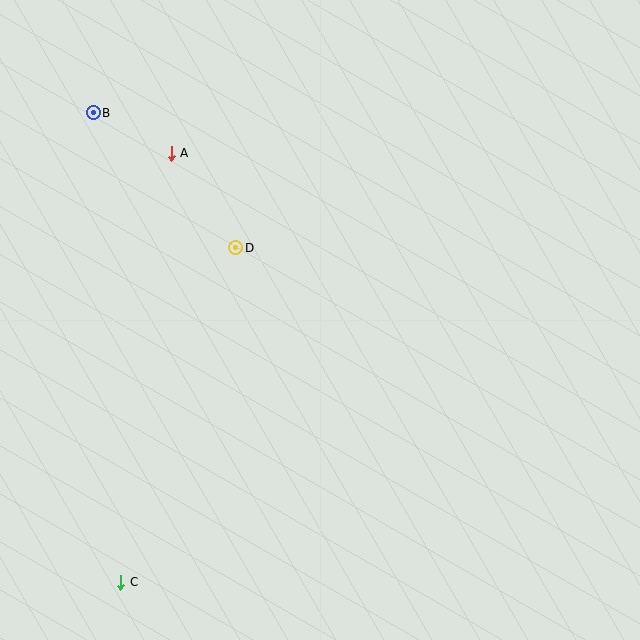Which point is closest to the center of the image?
Point D at (236, 248) is closest to the center.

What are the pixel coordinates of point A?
Point A is at (171, 153).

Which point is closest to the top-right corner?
Point D is closest to the top-right corner.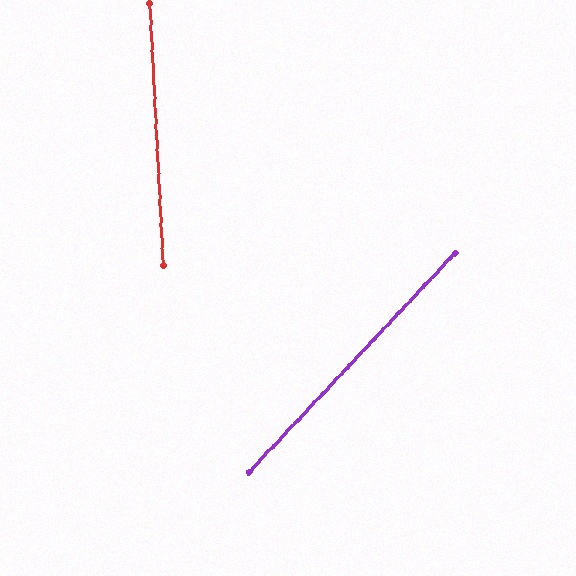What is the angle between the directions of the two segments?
Approximately 46 degrees.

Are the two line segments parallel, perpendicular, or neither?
Neither parallel nor perpendicular — they differ by about 46°.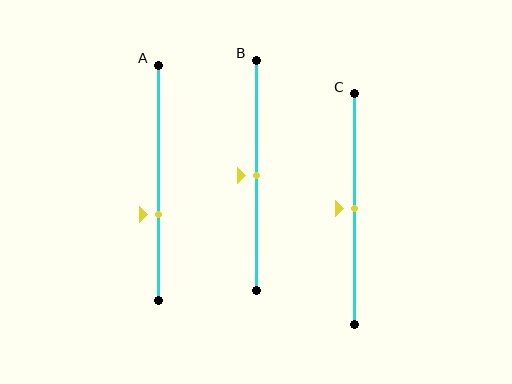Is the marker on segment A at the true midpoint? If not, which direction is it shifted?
No, the marker on segment A is shifted downward by about 14% of the segment length.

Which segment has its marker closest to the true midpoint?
Segment B has its marker closest to the true midpoint.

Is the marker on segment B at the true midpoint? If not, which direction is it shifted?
Yes, the marker on segment B is at the true midpoint.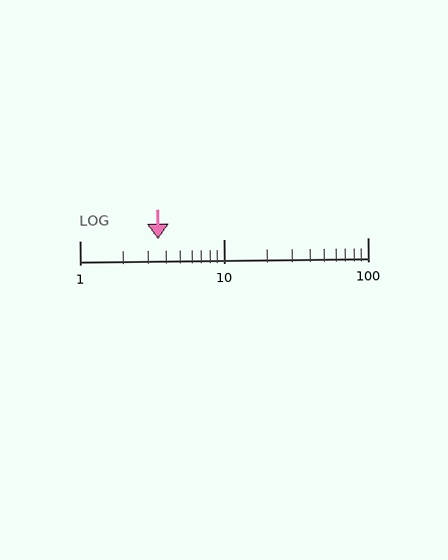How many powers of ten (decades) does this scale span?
The scale spans 2 decades, from 1 to 100.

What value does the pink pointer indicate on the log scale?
The pointer indicates approximately 3.5.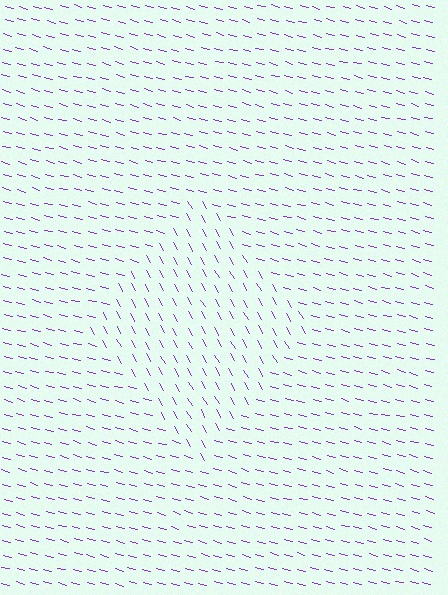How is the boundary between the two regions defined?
The boundary is defined purely by a change in line orientation (approximately 45 degrees difference). All lines are the same color and thickness.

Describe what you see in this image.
The image is filled with small purple line segments. A diamond region in the image has lines oriented differently from the surrounding lines, creating a visible texture boundary.